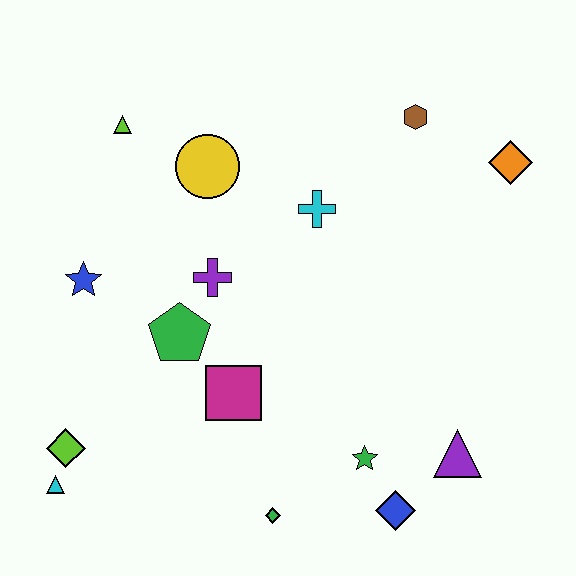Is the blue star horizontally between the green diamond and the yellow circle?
No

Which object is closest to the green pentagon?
The purple cross is closest to the green pentagon.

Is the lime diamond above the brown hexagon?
No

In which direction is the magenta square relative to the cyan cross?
The magenta square is below the cyan cross.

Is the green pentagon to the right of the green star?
No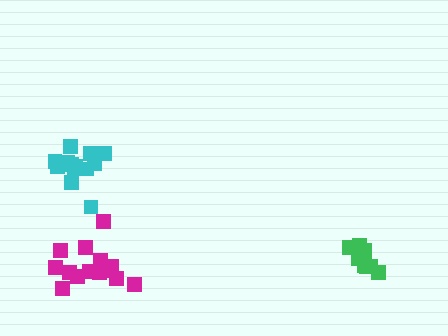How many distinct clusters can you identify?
There are 3 distinct clusters.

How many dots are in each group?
Group 1: 13 dots, Group 2: 14 dots, Group 3: 9 dots (36 total).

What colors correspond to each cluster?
The clusters are colored: cyan, magenta, green.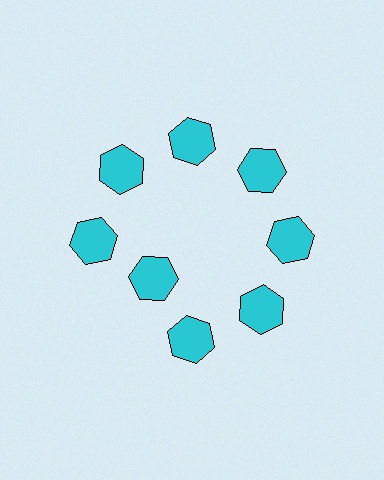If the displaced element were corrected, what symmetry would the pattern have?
It would have 8-fold rotational symmetry — the pattern would map onto itself every 45 degrees.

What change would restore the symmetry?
The symmetry would be restored by moving it outward, back onto the ring so that all 8 hexagons sit at equal angles and equal distance from the center.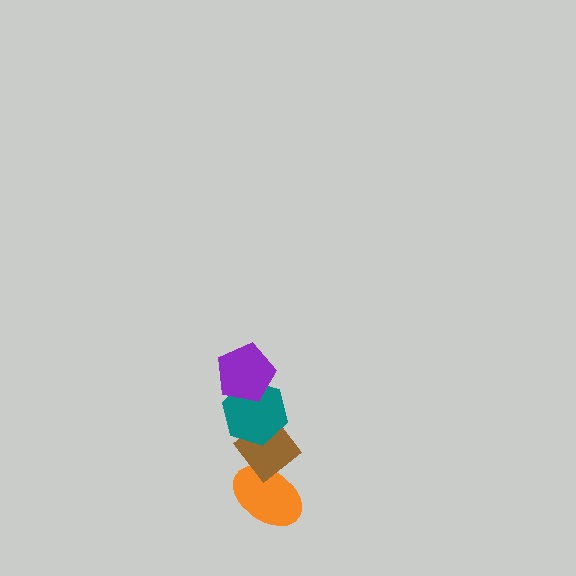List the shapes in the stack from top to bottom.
From top to bottom: the purple pentagon, the teal hexagon, the brown diamond, the orange ellipse.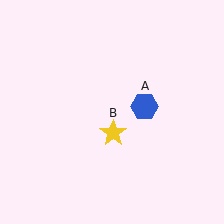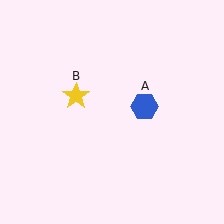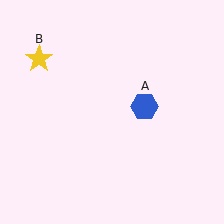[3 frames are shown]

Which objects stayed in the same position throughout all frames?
Blue hexagon (object A) remained stationary.